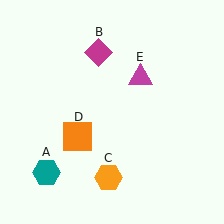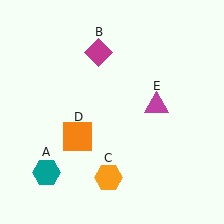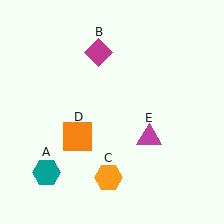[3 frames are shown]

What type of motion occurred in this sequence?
The magenta triangle (object E) rotated clockwise around the center of the scene.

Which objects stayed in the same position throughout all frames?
Teal hexagon (object A) and magenta diamond (object B) and orange hexagon (object C) and orange square (object D) remained stationary.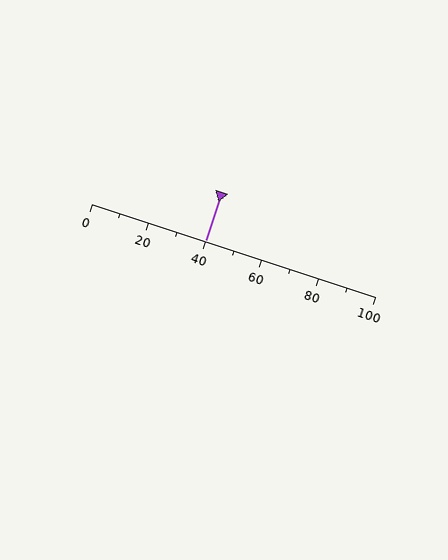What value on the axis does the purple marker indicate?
The marker indicates approximately 40.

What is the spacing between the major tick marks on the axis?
The major ticks are spaced 20 apart.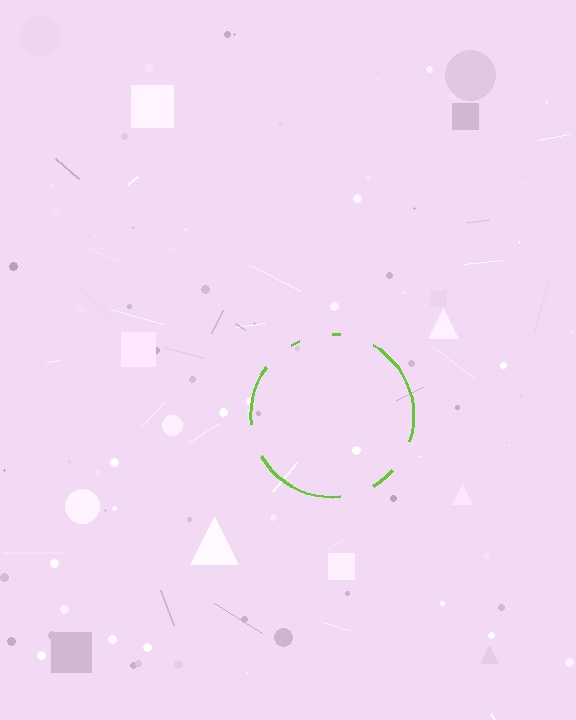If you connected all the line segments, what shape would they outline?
They would outline a circle.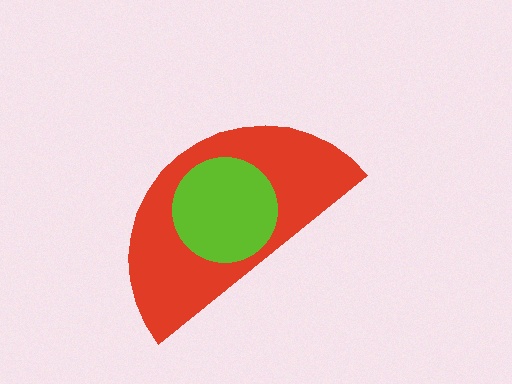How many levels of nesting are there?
2.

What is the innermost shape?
The lime circle.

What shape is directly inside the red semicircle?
The lime circle.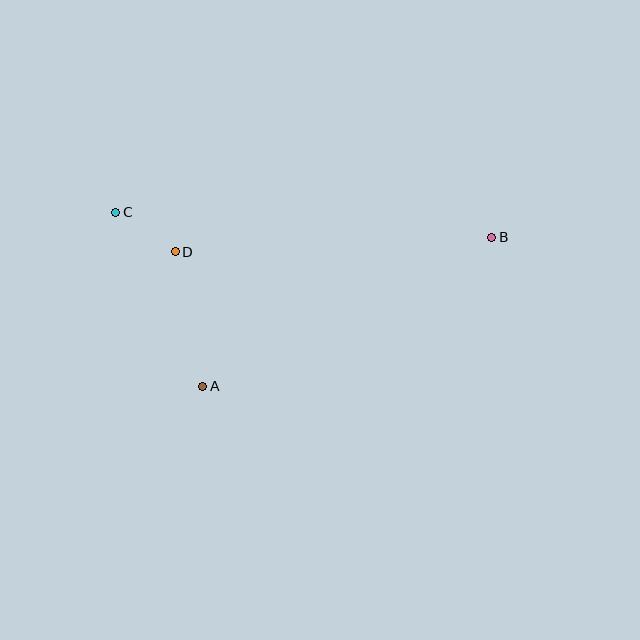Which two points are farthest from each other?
Points B and C are farthest from each other.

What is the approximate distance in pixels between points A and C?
The distance between A and C is approximately 194 pixels.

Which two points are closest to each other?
Points C and D are closest to each other.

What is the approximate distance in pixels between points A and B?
The distance between A and B is approximately 325 pixels.